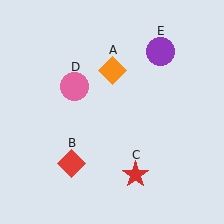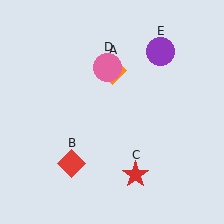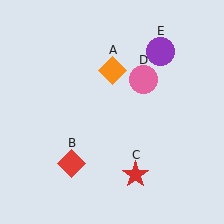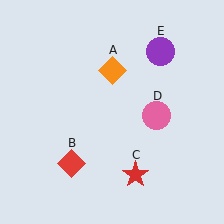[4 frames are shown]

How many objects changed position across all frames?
1 object changed position: pink circle (object D).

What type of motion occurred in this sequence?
The pink circle (object D) rotated clockwise around the center of the scene.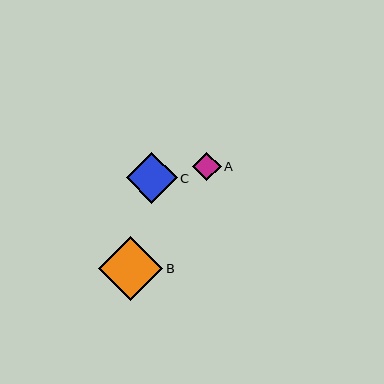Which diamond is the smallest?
Diamond A is the smallest with a size of approximately 29 pixels.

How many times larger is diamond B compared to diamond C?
Diamond B is approximately 1.3 times the size of diamond C.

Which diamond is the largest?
Diamond B is the largest with a size of approximately 64 pixels.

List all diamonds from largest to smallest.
From largest to smallest: B, C, A.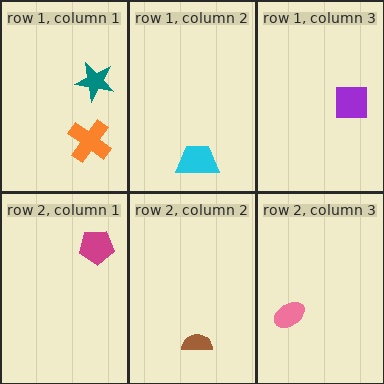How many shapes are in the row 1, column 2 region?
1.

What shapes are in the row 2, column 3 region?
The pink ellipse.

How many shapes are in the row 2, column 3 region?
1.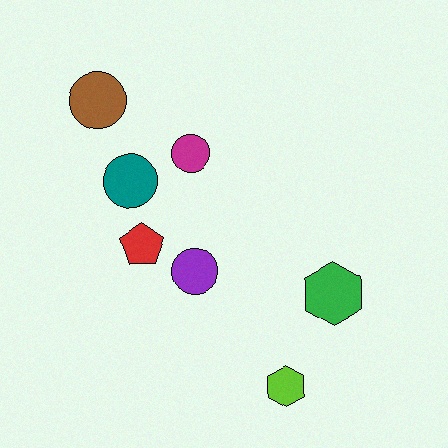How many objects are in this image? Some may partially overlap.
There are 7 objects.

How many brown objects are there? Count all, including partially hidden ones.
There is 1 brown object.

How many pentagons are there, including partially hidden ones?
There is 1 pentagon.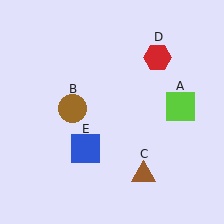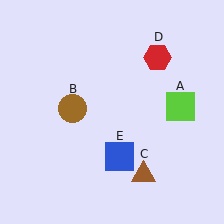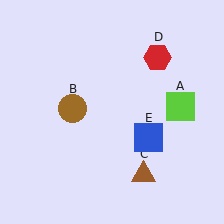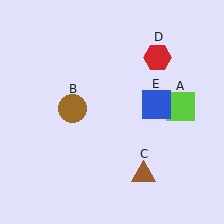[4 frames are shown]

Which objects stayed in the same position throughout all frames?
Lime square (object A) and brown circle (object B) and brown triangle (object C) and red hexagon (object D) remained stationary.